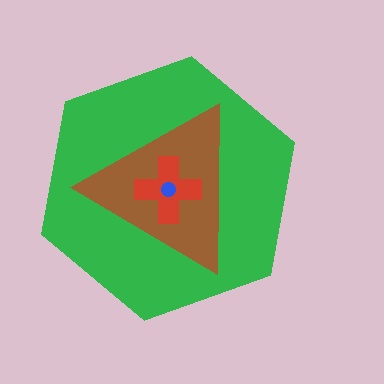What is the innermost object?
The blue circle.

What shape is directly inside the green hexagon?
The brown triangle.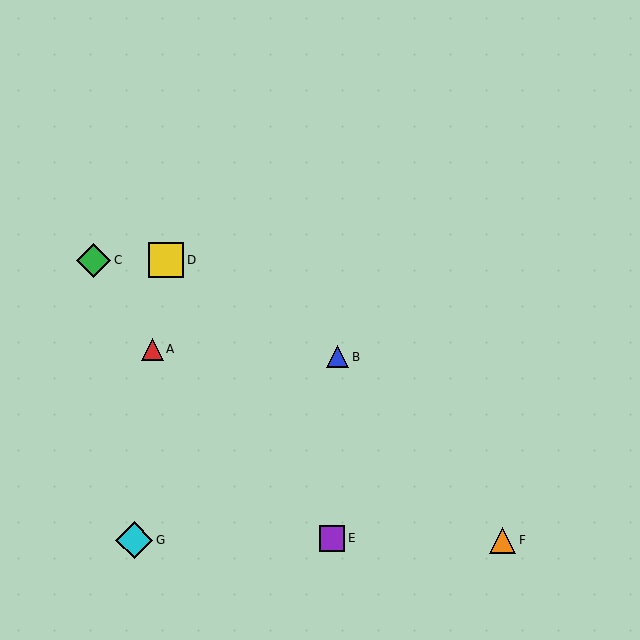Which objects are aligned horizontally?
Objects C, D are aligned horizontally.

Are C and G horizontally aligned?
No, C is at y≈260 and G is at y≈540.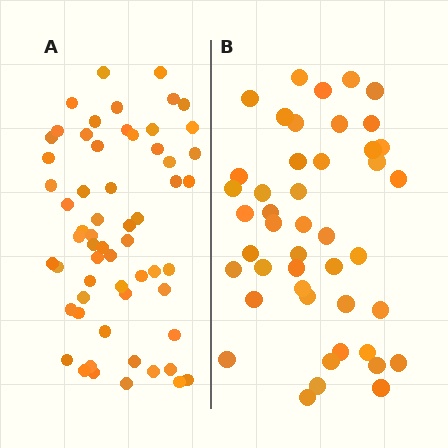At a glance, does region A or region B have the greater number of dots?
Region A (the left region) has more dots.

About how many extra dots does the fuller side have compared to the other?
Region A has approximately 15 more dots than region B.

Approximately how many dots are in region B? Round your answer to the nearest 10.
About 40 dots. (The exact count is 45, which rounds to 40.)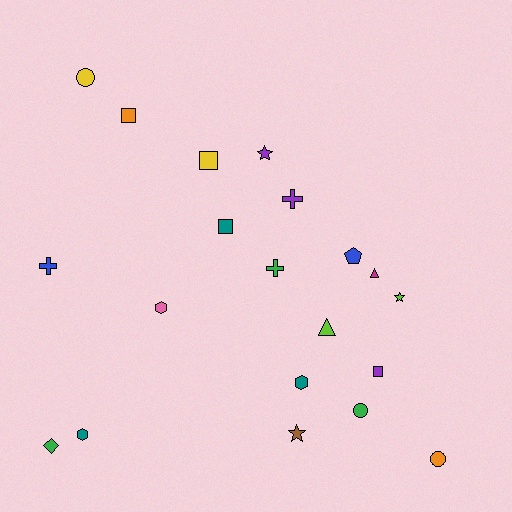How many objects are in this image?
There are 20 objects.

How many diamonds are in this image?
There is 1 diamond.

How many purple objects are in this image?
There are 3 purple objects.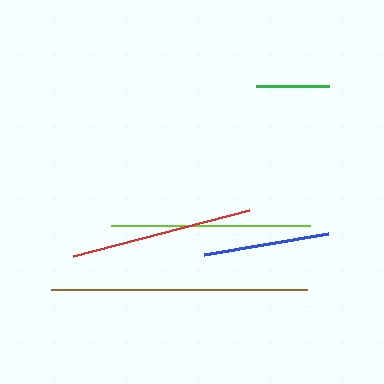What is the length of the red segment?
The red segment is approximately 182 pixels long.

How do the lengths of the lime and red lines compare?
The lime and red lines are approximately the same length.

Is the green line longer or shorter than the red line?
The red line is longer than the green line.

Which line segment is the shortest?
The green line is the shortest at approximately 74 pixels.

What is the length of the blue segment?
The blue segment is approximately 126 pixels long.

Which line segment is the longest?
The brown line is the longest at approximately 256 pixels.